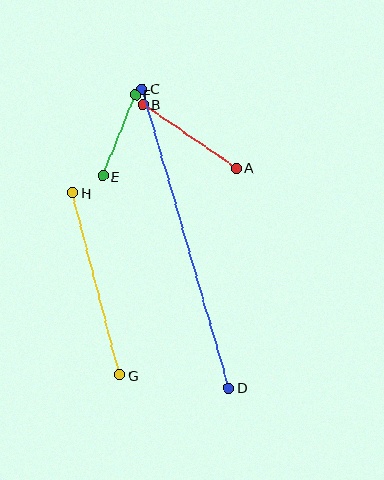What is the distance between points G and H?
The distance is approximately 188 pixels.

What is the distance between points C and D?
The distance is approximately 312 pixels.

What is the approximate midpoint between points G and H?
The midpoint is at approximately (96, 284) pixels.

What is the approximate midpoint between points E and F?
The midpoint is at approximately (119, 135) pixels.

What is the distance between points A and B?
The distance is approximately 113 pixels.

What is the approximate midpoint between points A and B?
The midpoint is at approximately (190, 136) pixels.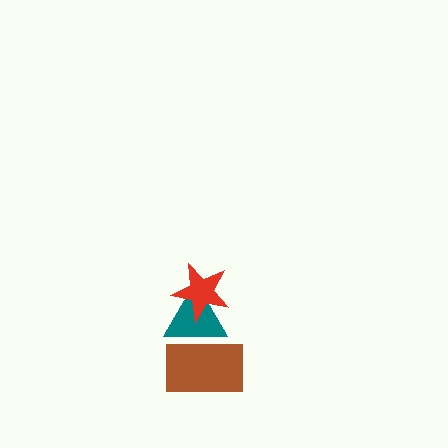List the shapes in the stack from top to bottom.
From top to bottom: the red star, the teal triangle, the brown rectangle.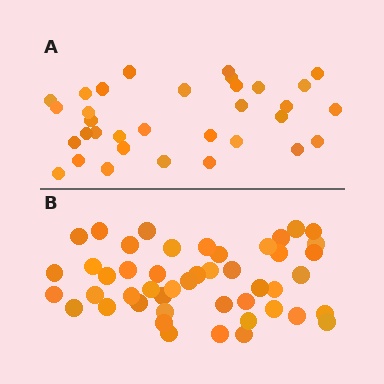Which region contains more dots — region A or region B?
Region B (the bottom region) has more dots.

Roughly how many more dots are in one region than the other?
Region B has approximately 15 more dots than region A.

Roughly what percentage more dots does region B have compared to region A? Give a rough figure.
About 40% more.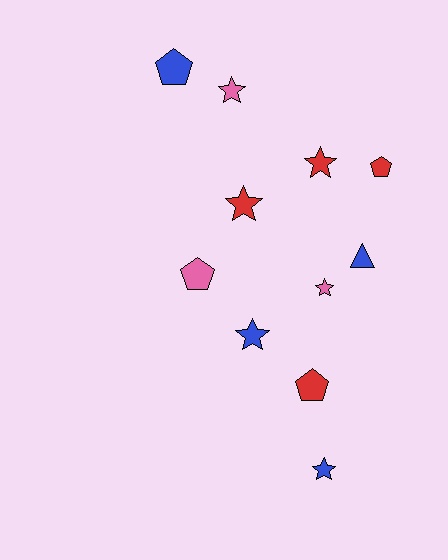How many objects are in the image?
There are 11 objects.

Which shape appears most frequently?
Star, with 6 objects.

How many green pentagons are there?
There are no green pentagons.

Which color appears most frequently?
Red, with 4 objects.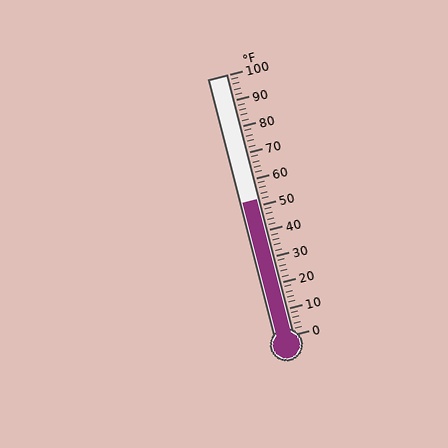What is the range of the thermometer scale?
The thermometer scale ranges from 0°F to 100°F.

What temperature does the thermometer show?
The thermometer shows approximately 52°F.